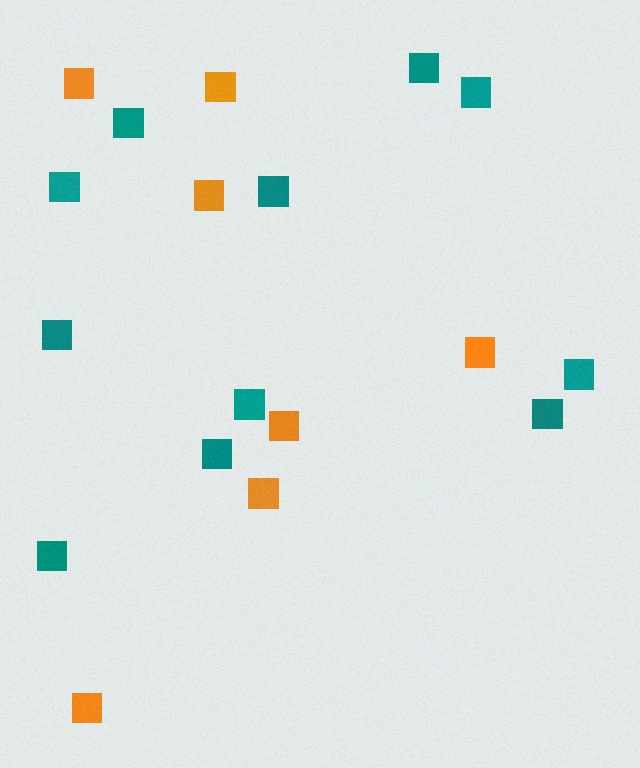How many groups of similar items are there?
There are 2 groups: one group of teal squares (11) and one group of orange squares (7).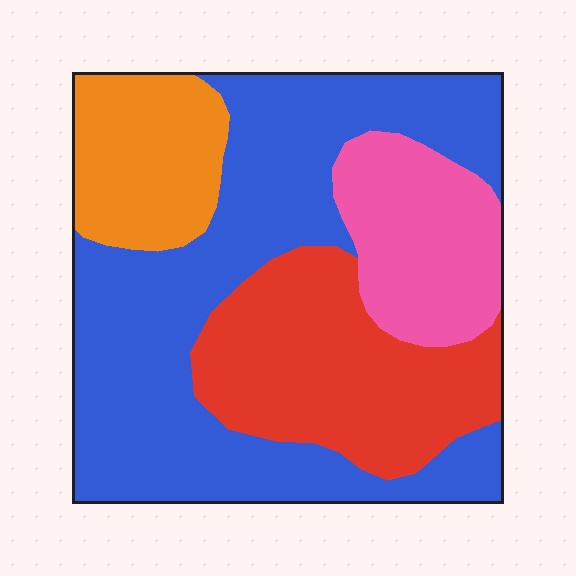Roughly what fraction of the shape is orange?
Orange covers about 15% of the shape.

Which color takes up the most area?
Blue, at roughly 45%.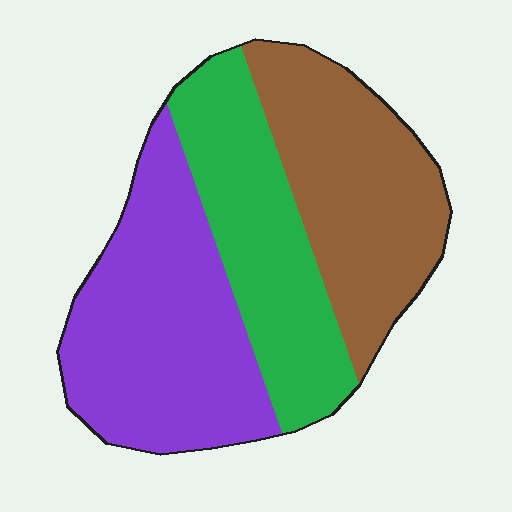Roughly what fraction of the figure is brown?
Brown covers 32% of the figure.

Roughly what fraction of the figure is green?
Green takes up between a quarter and a half of the figure.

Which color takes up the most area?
Purple, at roughly 40%.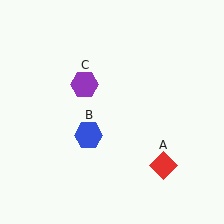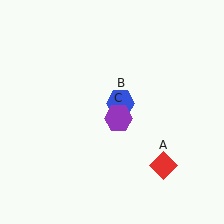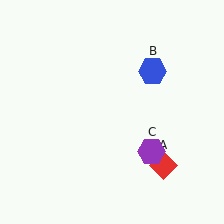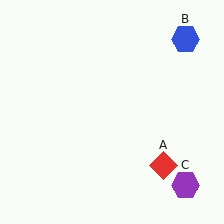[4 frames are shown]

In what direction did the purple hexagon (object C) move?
The purple hexagon (object C) moved down and to the right.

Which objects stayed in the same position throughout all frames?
Red diamond (object A) remained stationary.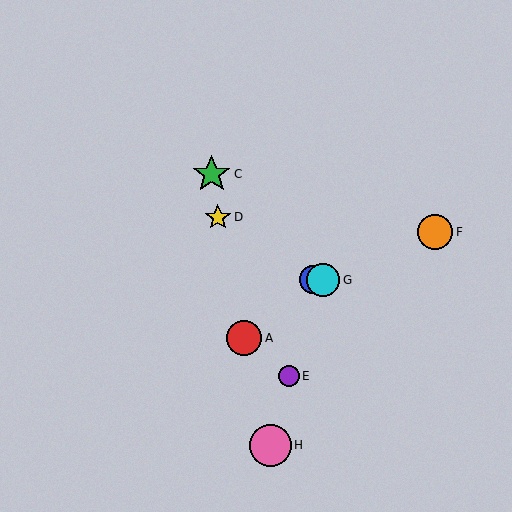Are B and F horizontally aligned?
No, B is at y≈280 and F is at y≈232.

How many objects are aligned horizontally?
2 objects (B, G) are aligned horizontally.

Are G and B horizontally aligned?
Yes, both are at y≈280.